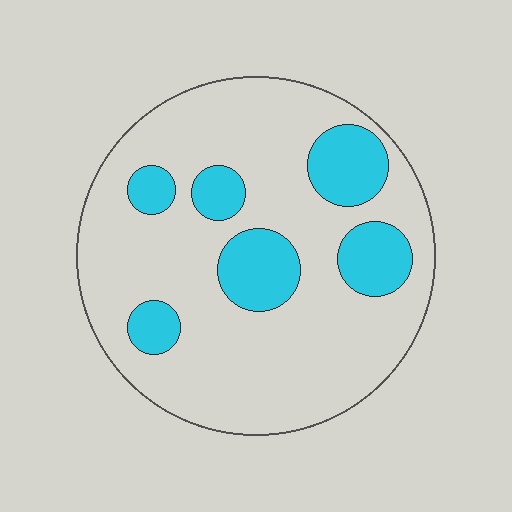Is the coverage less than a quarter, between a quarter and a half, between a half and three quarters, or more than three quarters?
Less than a quarter.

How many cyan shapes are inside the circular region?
6.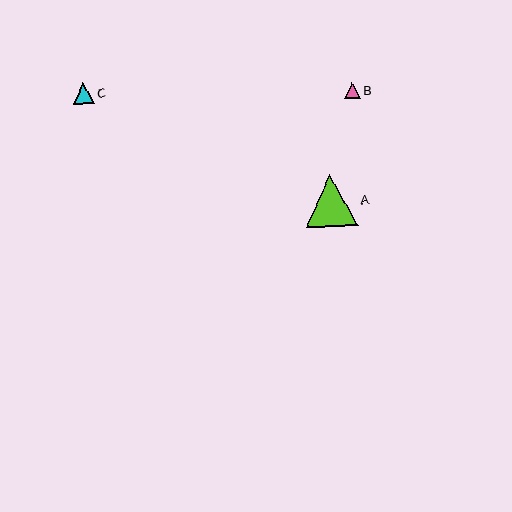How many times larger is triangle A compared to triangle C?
Triangle A is approximately 2.5 times the size of triangle C.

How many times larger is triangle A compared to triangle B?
Triangle A is approximately 3.3 times the size of triangle B.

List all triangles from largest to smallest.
From largest to smallest: A, C, B.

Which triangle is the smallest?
Triangle B is the smallest with a size of approximately 16 pixels.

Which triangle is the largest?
Triangle A is the largest with a size of approximately 52 pixels.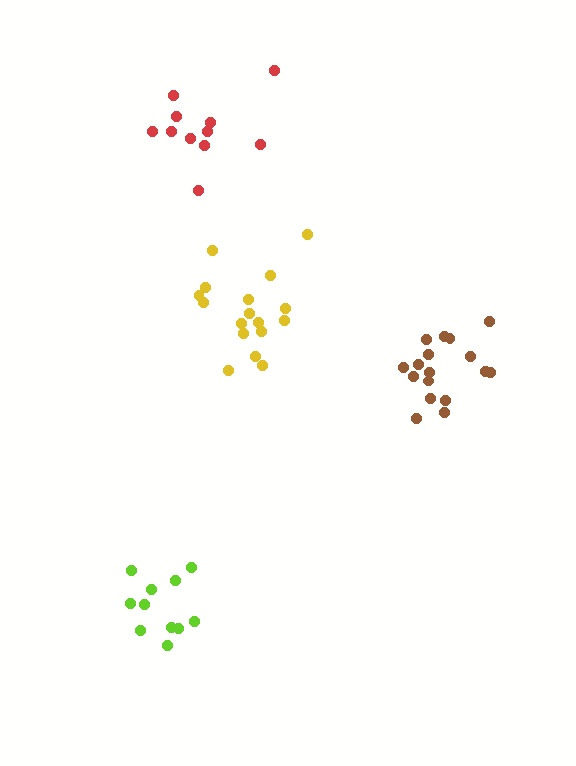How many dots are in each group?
Group 1: 11 dots, Group 2: 17 dots, Group 3: 17 dots, Group 4: 11 dots (56 total).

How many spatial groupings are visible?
There are 4 spatial groupings.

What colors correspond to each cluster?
The clusters are colored: red, brown, yellow, lime.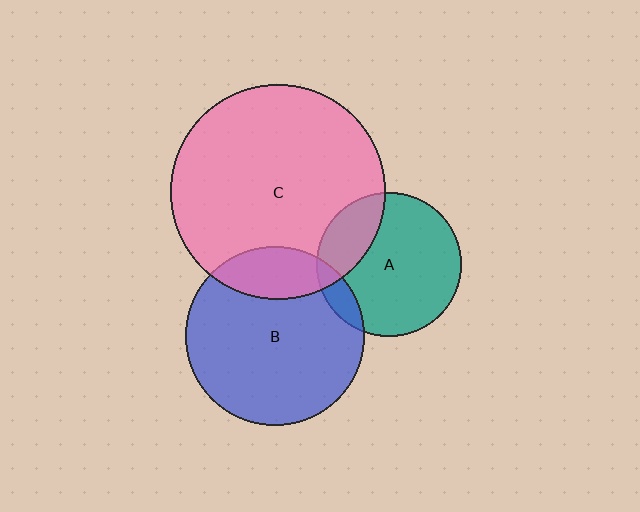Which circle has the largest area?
Circle C (pink).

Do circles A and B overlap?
Yes.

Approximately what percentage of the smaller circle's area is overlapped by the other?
Approximately 10%.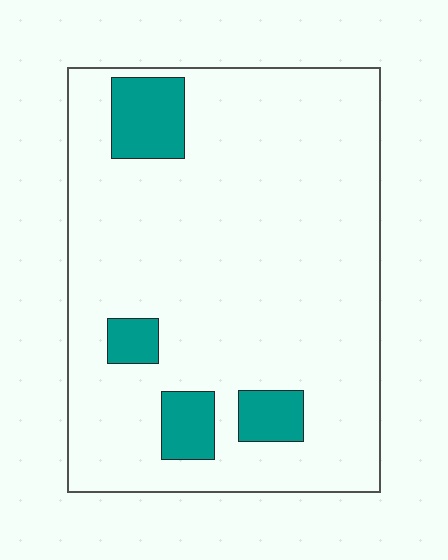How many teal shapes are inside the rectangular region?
4.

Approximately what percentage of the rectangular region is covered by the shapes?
Approximately 10%.